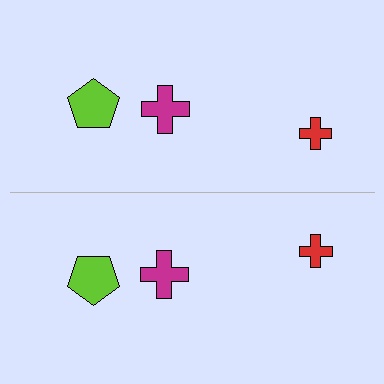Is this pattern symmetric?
Yes, this pattern has bilateral (reflection) symmetry.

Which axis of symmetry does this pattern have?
The pattern has a horizontal axis of symmetry running through the center of the image.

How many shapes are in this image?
There are 6 shapes in this image.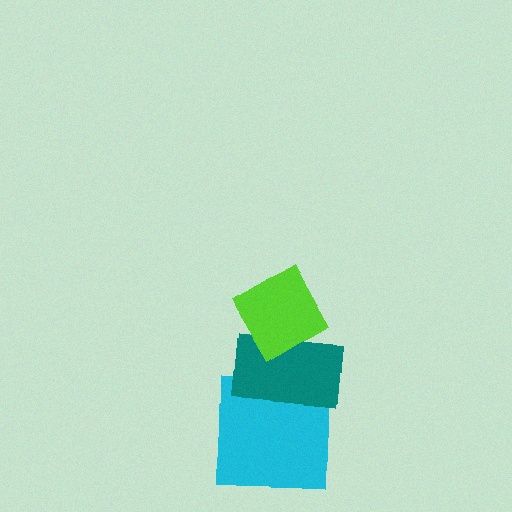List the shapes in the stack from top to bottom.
From top to bottom: the lime diamond, the teal rectangle, the cyan square.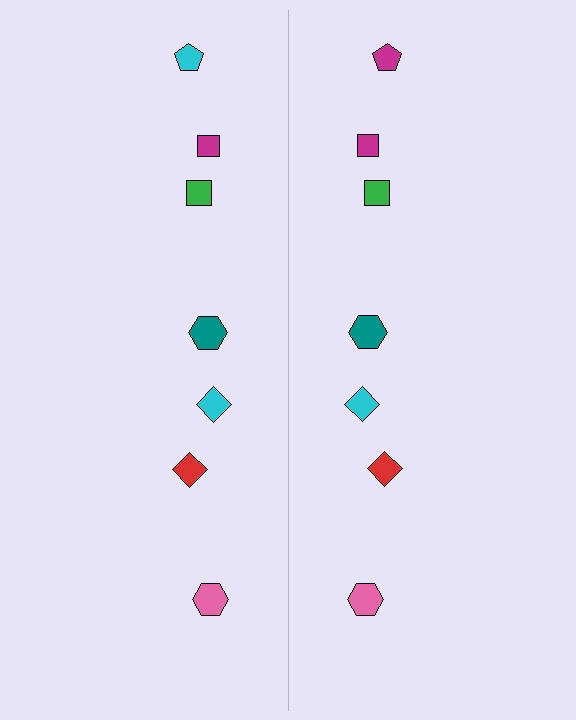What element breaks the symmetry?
The magenta pentagon on the right side breaks the symmetry — its mirror counterpart is cyan.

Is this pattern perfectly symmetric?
No, the pattern is not perfectly symmetric. The magenta pentagon on the right side breaks the symmetry — its mirror counterpart is cyan.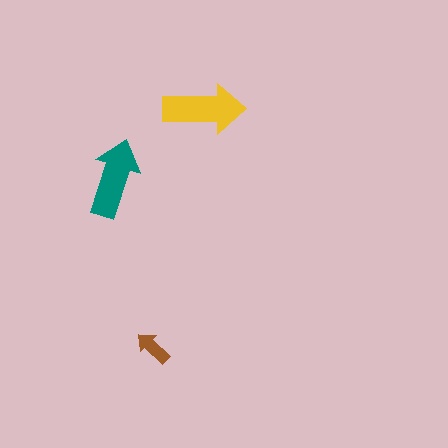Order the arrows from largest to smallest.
the yellow one, the teal one, the brown one.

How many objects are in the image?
There are 3 objects in the image.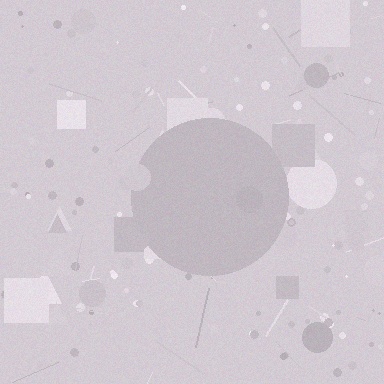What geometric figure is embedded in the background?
A circle is embedded in the background.